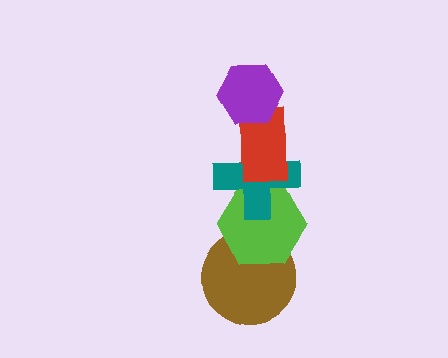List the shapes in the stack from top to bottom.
From top to bottom: the purple hexagon, the red rectangle, the teal cross, the lime hexagon, the brown circle.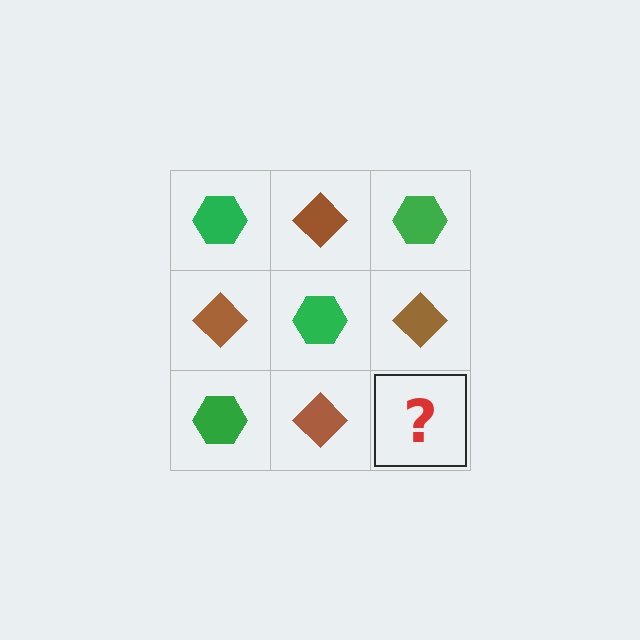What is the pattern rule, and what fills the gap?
The rule is that it alternates green hexagon and brown diamond in a checkerboard pattern. The gap should be filled with a green hexagon.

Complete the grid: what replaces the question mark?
The question mark should be replaced with a green hexagon.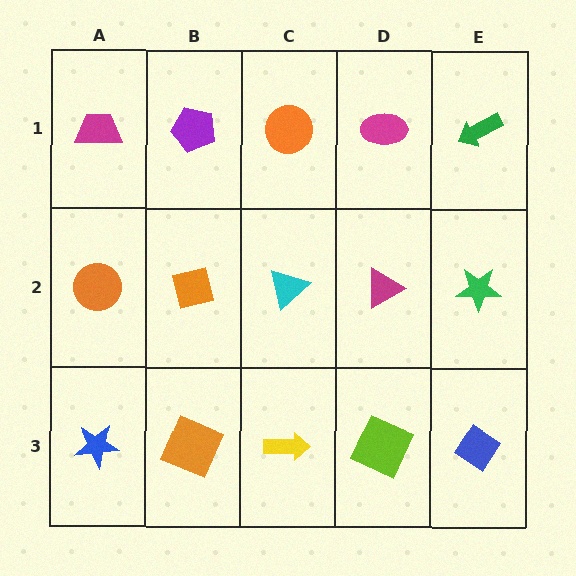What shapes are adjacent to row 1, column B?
An orange square (row 2, column B), a magenta trapezoid (row 1, column A), an orange circle (row 1, column C).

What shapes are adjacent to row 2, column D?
A magenta ellipse (row 1, column D), a lime square (row 3, column D), a cyan triangle (row 2, column C), a green star (row 2, column E).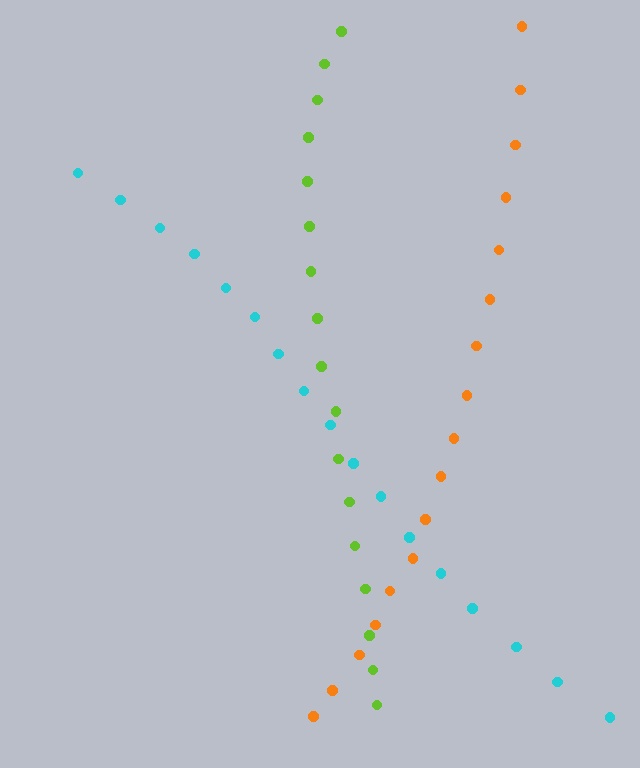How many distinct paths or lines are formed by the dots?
There are 3 distinct paths.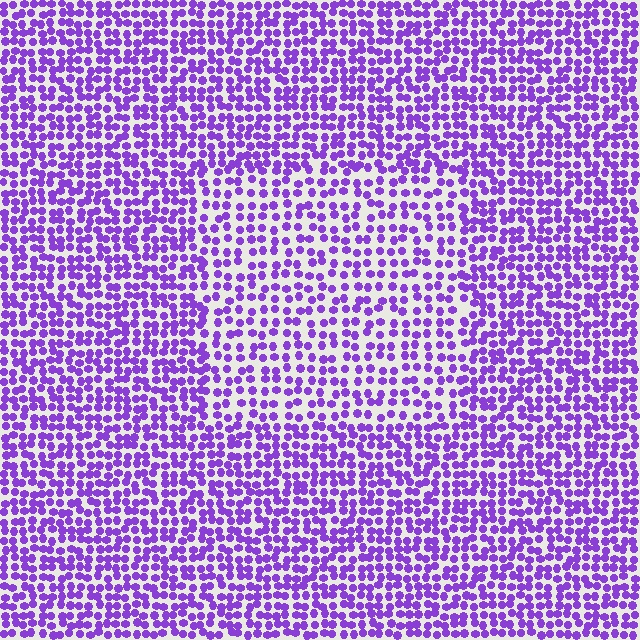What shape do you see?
I see a rectangle.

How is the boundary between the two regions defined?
The boundary is defined by a change in element density (approximately 1.6x ratio). All elements are the same color, size, and shape.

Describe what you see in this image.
The image contains small purple elements arranged at two different densities. A rectangle-shaped region is visible where the elements are less densely packed than the surrounding area.